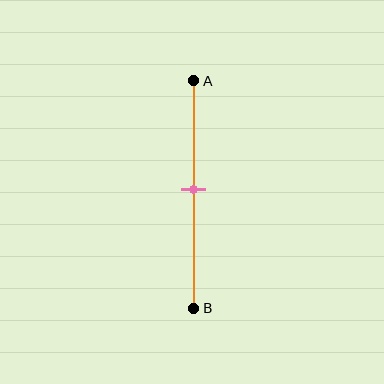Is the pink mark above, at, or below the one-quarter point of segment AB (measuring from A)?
The pink mark is below the one-quarter point of segment AB.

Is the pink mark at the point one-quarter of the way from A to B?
No, the mark is at about 50% from A, not at the 25% one-quarter point.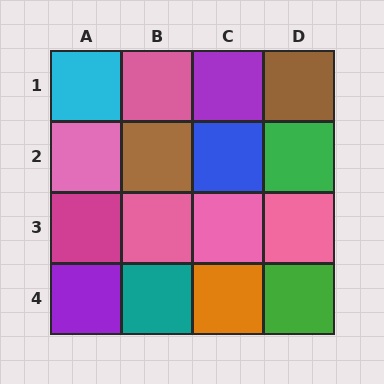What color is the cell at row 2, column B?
Brown.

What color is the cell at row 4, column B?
Teal.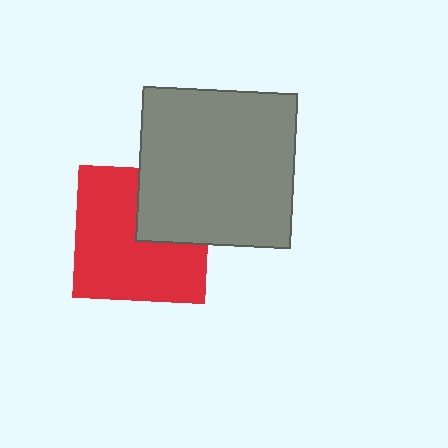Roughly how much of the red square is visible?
Most of it is visible (roughly 70%).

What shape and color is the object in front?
The object in front is a gray square.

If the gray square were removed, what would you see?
You would see the complete red square.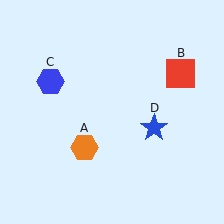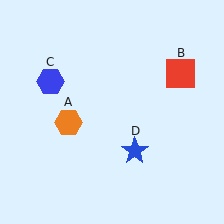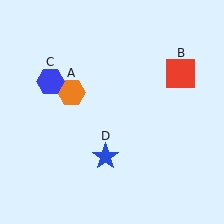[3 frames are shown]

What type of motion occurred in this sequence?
The orange hexagon (object A), blue star (object D) rotated clockwise around the center of the scene.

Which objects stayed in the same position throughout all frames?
Red square (object B) and blue hexagon (object C) remained stationary.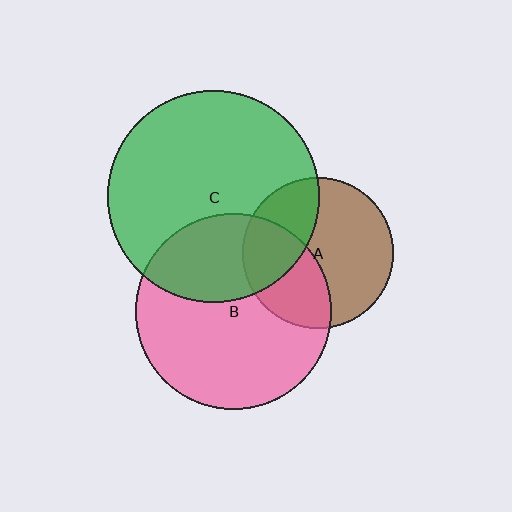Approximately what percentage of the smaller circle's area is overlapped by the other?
Approximately 35%.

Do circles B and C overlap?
Yes.